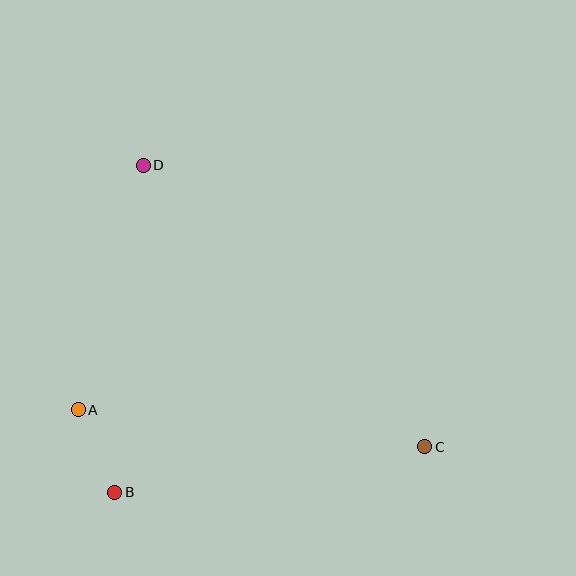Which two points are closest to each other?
Points A and B are closest to each other.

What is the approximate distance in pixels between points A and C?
The distance between A and C is approximately 348 pixels.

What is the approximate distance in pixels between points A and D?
The distance between A and D is approximately 253 pixels.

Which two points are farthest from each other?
Points C and D are farthest from each other.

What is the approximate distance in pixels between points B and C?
The distance between B and C is approximately 313 pixels.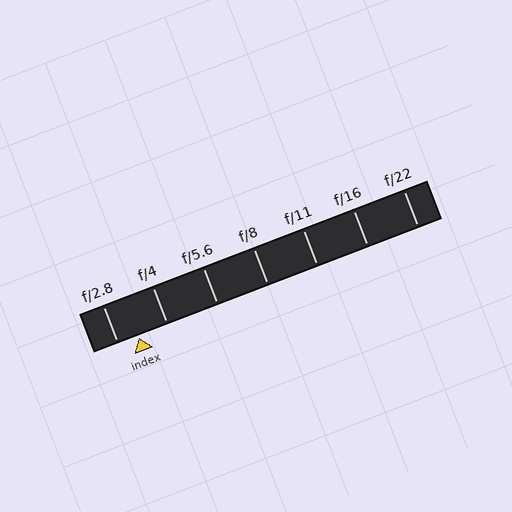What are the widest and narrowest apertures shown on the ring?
The widest aperture shown is f/2.8 and the narrowest is f/22.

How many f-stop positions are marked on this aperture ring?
There are 7 f-stop positions marked.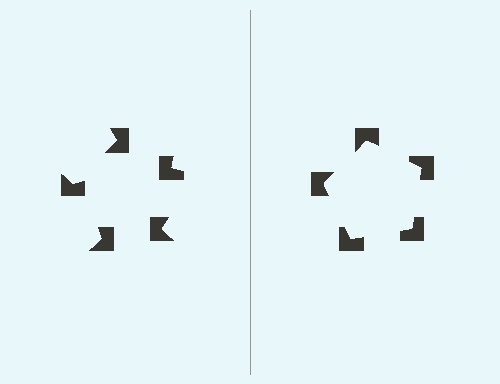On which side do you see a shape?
An illusory pentagon appears on the right side. On the left side the wedge cuts are rotated, so no coherent shape forms.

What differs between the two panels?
The notched squares are positioned identically on both sides; only the wedge orientations differ. On the right they align to a pentagon; on the left they are misaligned.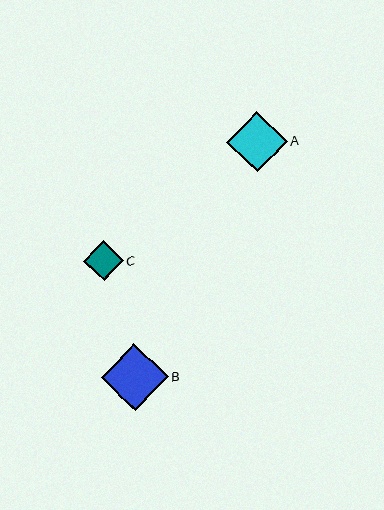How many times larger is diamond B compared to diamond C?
Diamond B is approximately 1.7 times the size of diamond C.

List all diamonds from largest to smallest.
From largest to smallest: B, A, C.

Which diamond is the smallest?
Diamond C is the smallest with a size of approximately 40 pixels.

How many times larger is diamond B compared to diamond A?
Diamond B is approximately 1.1 times the size of diamond A.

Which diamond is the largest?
Diamond B is the largest with a size of approximately 67 pixels.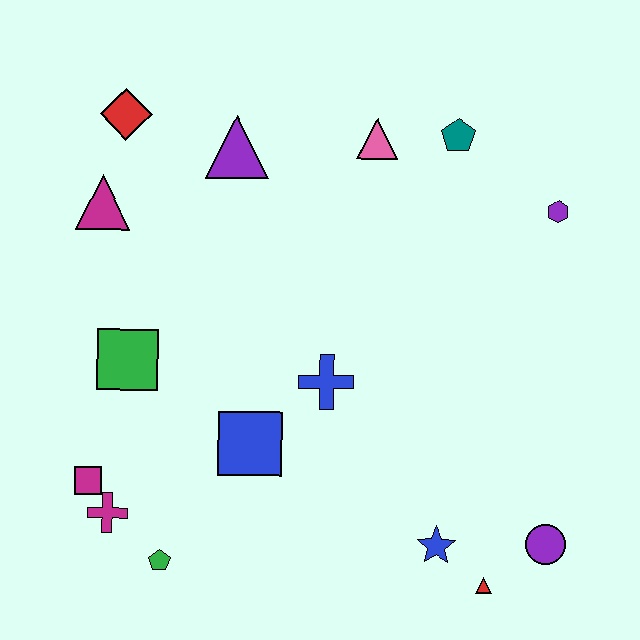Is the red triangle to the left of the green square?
No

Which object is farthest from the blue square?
The purple hexagon is farthest from the blue square.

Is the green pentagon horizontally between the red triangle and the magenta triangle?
Yes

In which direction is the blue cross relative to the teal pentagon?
The blue cross is below the teal pentagon.